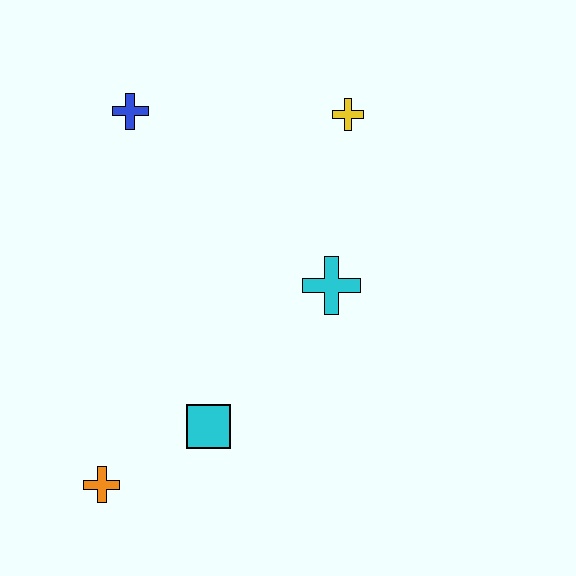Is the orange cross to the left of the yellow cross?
Yes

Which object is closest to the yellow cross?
The cyan cross is closest to the yellow cross.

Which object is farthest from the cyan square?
The yellow cross is farthest from the cyan square.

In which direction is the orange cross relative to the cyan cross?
The orange cross is to the left of the cyan cross.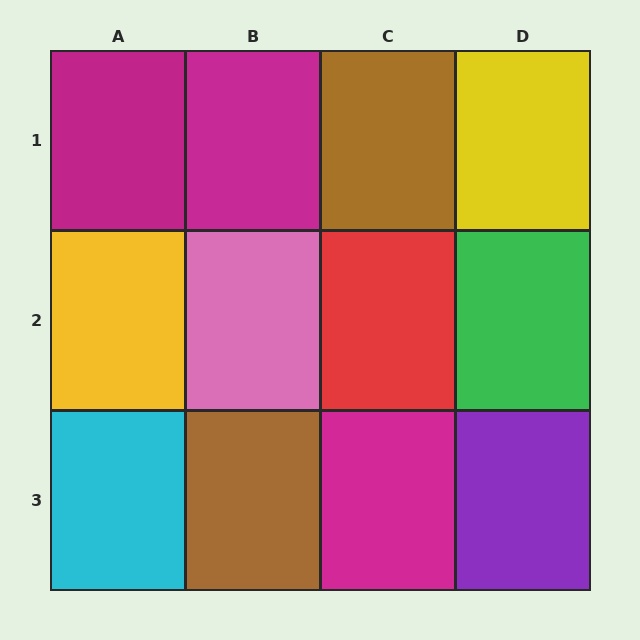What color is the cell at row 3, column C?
Magenta.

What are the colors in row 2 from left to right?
Yellow, pink, red, green.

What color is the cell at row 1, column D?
Yellow.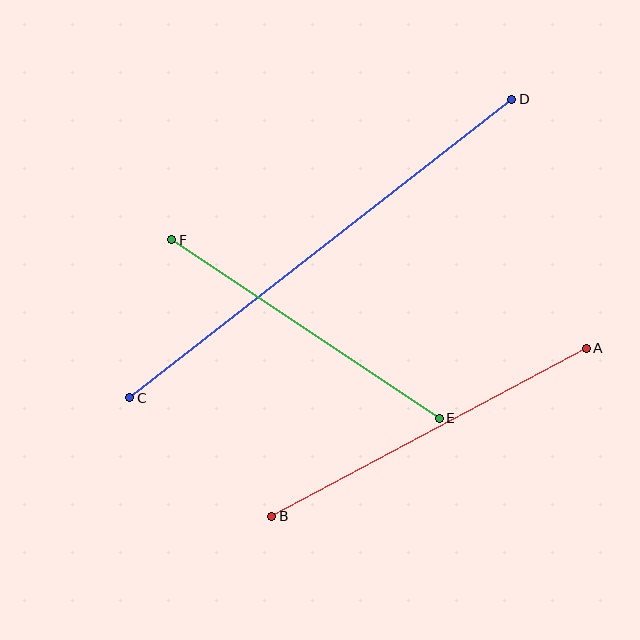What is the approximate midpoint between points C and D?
The midpoint is at approximately (321, 248) pixels.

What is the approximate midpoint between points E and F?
The midpoint is at approximately (306, 329) pixels.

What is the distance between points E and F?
The distance is approximately 321 pixels.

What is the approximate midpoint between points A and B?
The midpoint is at approximately (429, 432) pixels.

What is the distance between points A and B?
The distance is approximately 356 pixels.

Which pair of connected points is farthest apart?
Points C and D are farthest apart.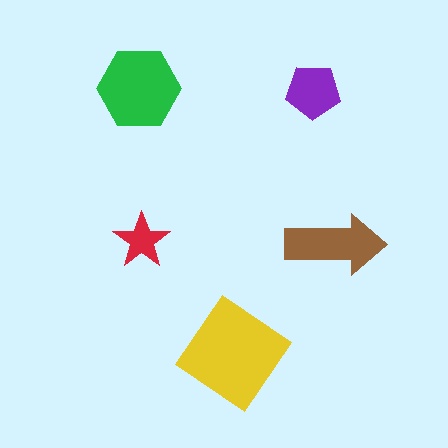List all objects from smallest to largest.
The red star, the purple pentagon, the brown arrow, the green hexagon, the yellow diamond.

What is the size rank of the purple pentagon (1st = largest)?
4th.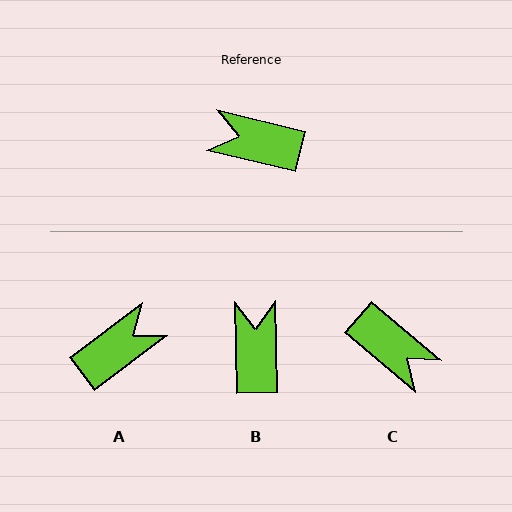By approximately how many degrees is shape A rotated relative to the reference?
Approximately 130 degrees clockwise.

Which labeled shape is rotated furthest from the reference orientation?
C, about 153 degrees away.